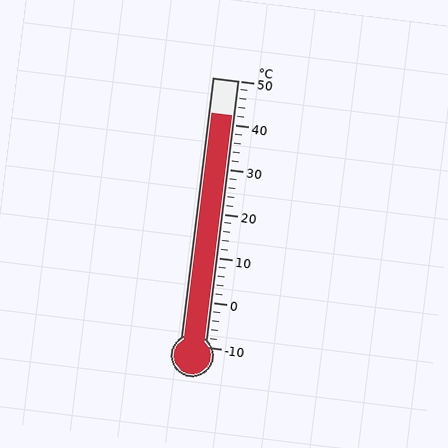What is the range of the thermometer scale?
The thermometer scale ranges from -10°C to 50°C.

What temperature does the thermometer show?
The thermometer shows approximately 42°C.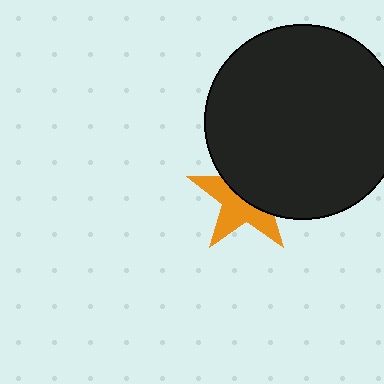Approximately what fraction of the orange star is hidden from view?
Roughly 50% of the orange star is hidden behind the black circle.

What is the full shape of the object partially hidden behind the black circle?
The partially hidden object is an orange star.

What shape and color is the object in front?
The object in front is a black circle.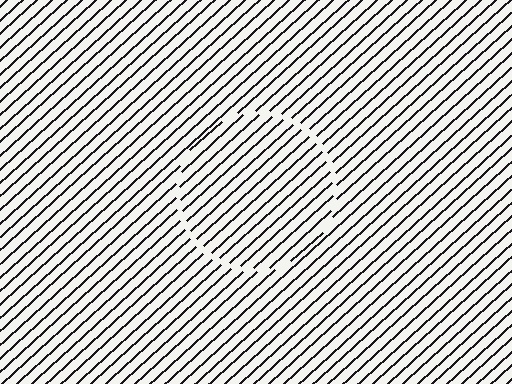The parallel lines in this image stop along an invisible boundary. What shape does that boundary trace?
An illusory circle. The interior of the shape contains the same grating, shifted by half a period — the contour is defined by the phase discontinuity where line-ends from the inner and outer gratings abut.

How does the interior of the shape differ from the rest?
The interior of the shape contains the same grating, shifted by half a period — the contour is defined by the phase discontinuity where line-ends from the inner and outer gratings abut.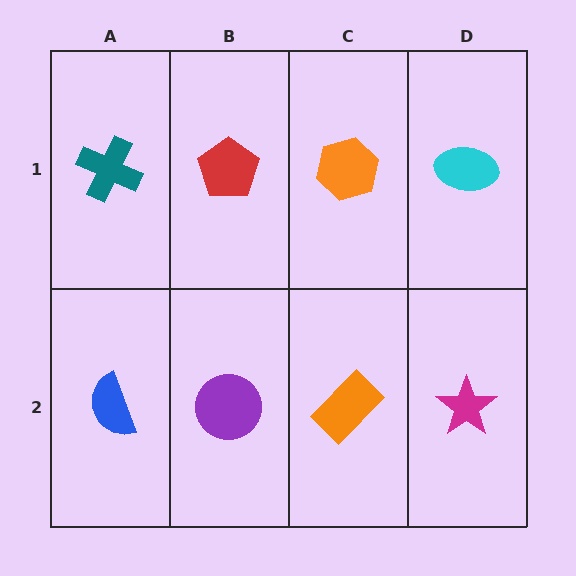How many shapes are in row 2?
4 shapes.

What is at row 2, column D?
A magenta star.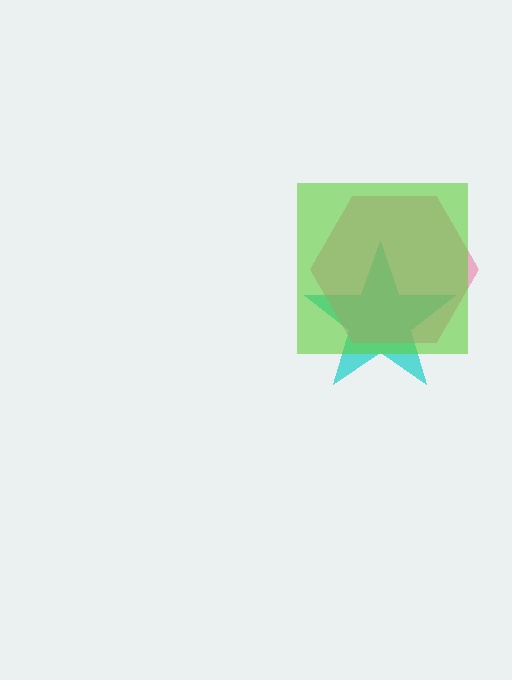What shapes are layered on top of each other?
The layered shapes are: a cyan star, a pink hexagon, a lime square.